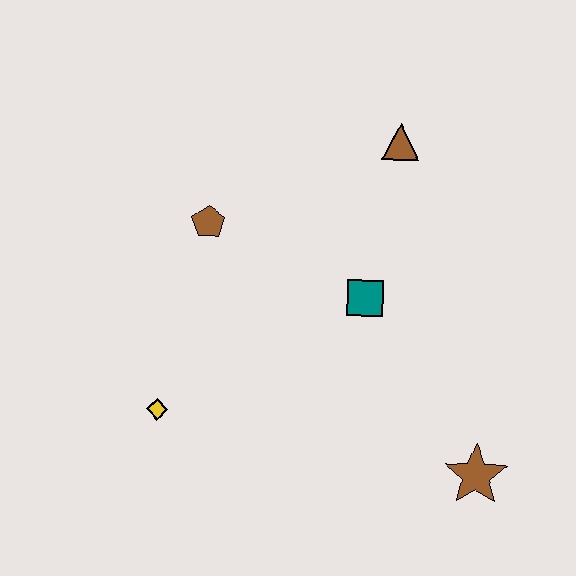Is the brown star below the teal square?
Yes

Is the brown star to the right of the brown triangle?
Yes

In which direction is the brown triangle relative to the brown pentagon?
The brown triangle is to the right of the brown pentagon.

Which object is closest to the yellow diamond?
The brown pentagon is closest to the yellow diamond.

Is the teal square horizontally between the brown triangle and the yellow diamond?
Yes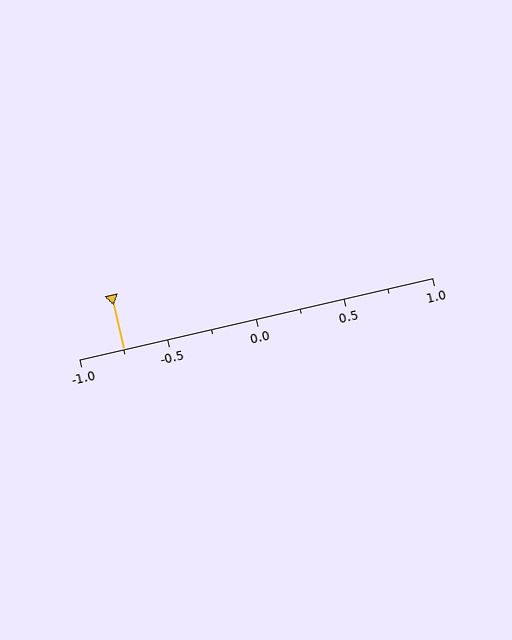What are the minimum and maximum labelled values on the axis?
The axis runs from -1.0 to 1.0.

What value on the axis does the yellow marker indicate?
The marker indicates approximately -0.75.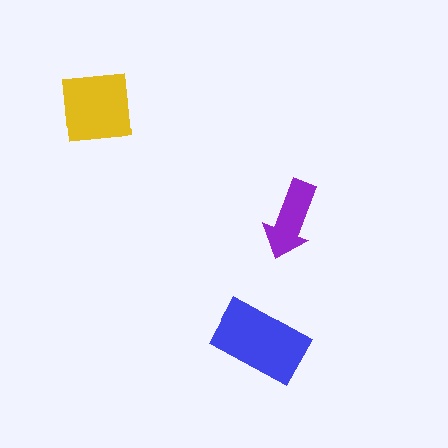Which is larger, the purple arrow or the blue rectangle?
The blue rectangle.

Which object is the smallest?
The purple arrow.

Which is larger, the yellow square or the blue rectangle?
The blue rectangle.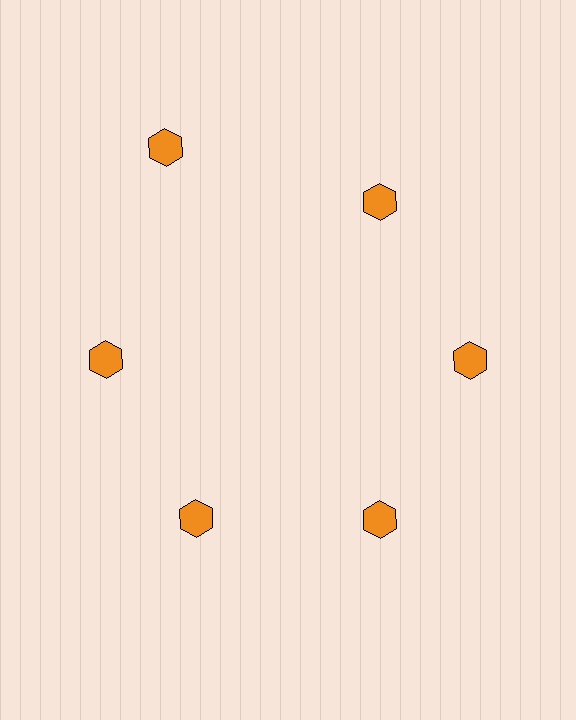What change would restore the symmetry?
The symmetry would be restored by moving it inward, back onto the ring so that all 6 hexagons sit at equal angles and equal distance from the center.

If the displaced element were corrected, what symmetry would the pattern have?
It would have 6-fold rotational symmetry — the pattern would map onto itself every 60 degrees.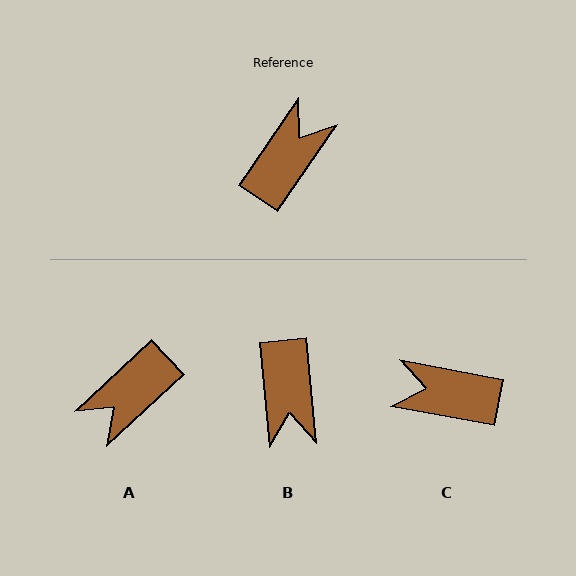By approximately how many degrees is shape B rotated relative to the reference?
Approximately 140 degrees clockwise.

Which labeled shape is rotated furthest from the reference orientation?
A, about 167 degrees away.